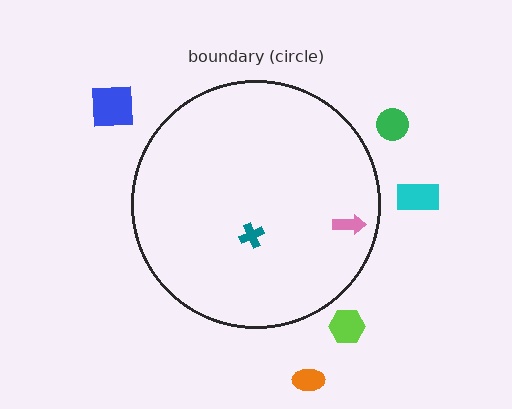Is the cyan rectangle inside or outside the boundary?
Outside.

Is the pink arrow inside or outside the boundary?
Inside.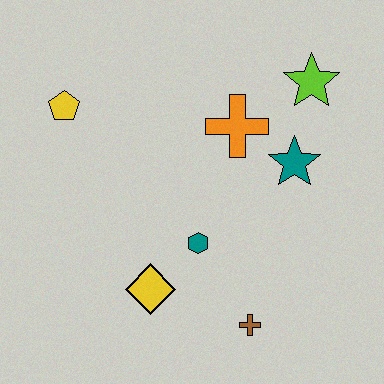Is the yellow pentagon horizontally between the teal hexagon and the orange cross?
No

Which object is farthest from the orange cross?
The brown cross is farthest from the orange cross.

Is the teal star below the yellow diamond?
No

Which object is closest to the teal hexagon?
The yellow diamond is closest to the teal hexagon.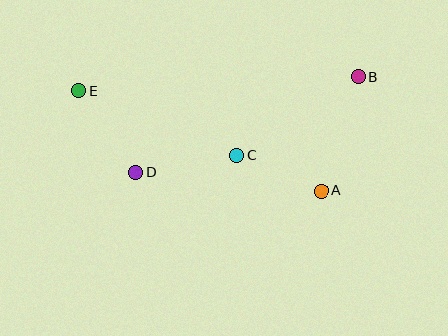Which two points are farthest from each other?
Points B and E are farthest from each other.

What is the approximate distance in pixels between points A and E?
The distance between A and E is approximately 263 pixels.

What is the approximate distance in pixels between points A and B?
The distance between A and B is approximately 120 pixels.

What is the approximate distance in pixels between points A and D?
The distance between A and D is approximately 187 pixels.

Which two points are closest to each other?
Points A and C are closest to each other.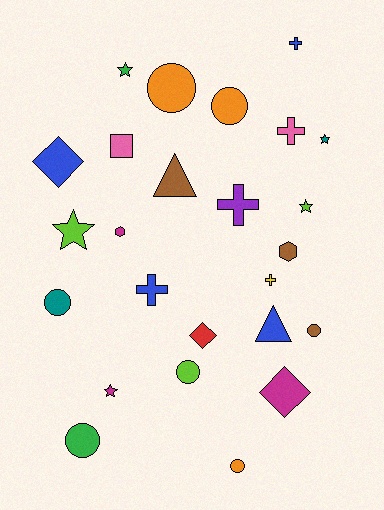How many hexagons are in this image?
There are 2 hexagons.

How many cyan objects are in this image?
There are no cyan objects.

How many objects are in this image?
There are 25 objects.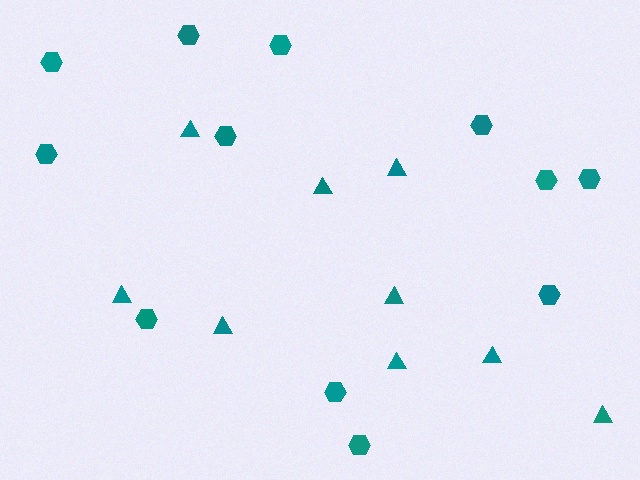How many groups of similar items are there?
There are 2 groups: one group of hexagons (12) and one group of triangles (9).